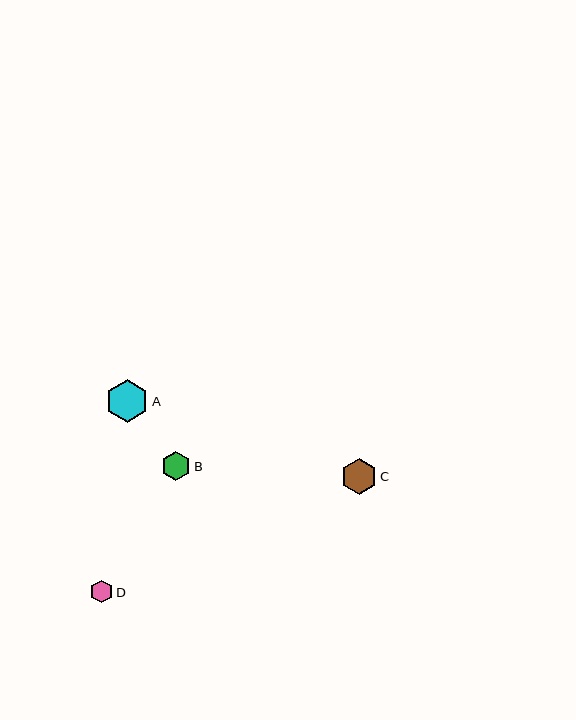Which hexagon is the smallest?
Hexagon D is the smallest with a size of approximately 22 pixels.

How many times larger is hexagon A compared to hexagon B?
Hexagon A is approximately 1.5 times the size of hexagon B.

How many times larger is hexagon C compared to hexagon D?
Hexagon C is approximately 1.6 times the size of hexagon D.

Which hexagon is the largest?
Hexagon A is the largest with a size of approximately 43 pixels.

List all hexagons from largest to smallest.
From largest to smallest: A, C, B, D.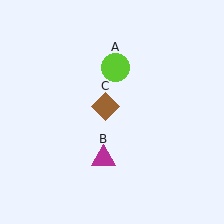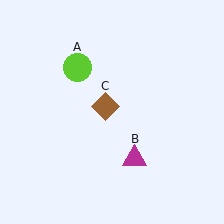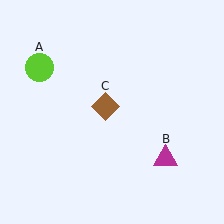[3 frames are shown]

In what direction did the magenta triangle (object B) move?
The magenta triangle (object B) moved right.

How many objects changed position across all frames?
2 objects changed position: lime circle (object A), magenta triangle (object B).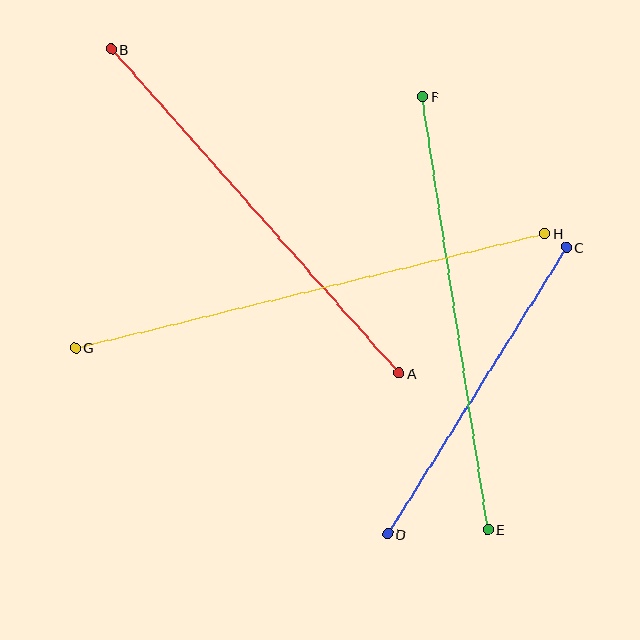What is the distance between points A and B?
The distance is approximately 433 pixels.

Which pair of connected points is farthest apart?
Points G and H are farthest apart.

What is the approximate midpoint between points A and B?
The midpoint is at approximately (255, 211) pixels.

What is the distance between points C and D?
The distance is approximately 338 pixels.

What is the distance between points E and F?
The distance is approximately 437 pixels.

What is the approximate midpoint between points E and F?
The midpoint is at approximately (455, 313) pixels.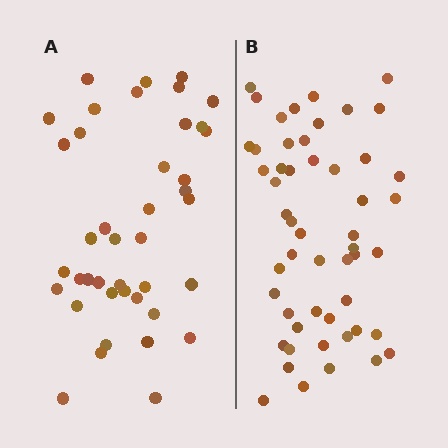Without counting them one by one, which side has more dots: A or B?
Region B (the right region) has more dots.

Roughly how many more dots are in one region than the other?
Region B has roughly 12 or so more dots than region A.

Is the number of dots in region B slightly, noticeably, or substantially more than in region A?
Region B has noticeably more, but not dramatically so. The ratio is roughly 1.3 to 1.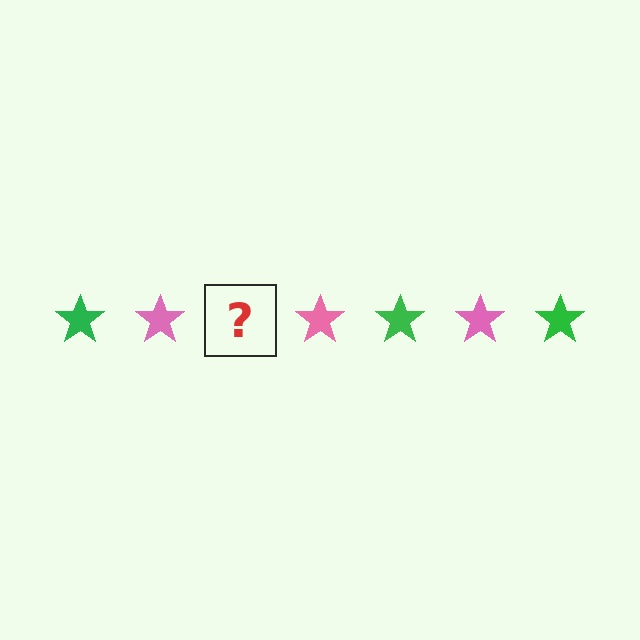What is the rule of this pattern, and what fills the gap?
The rule is that the pattern cycles through green, pink stars. The gap should be filled with a green star.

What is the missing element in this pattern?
The missing element is a green star.